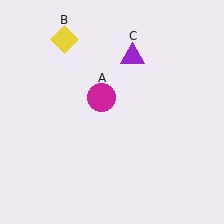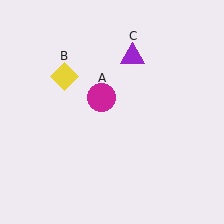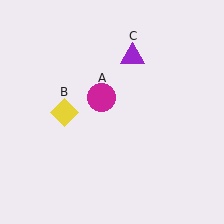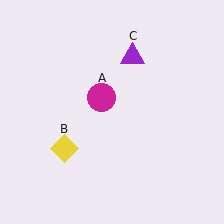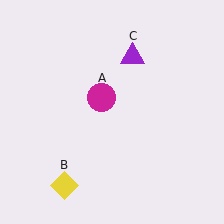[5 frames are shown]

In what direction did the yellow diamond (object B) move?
The yellow diamond (object B) moved down.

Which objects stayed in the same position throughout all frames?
Magenta circle (object A) and purple triangle (object C) remained stationary.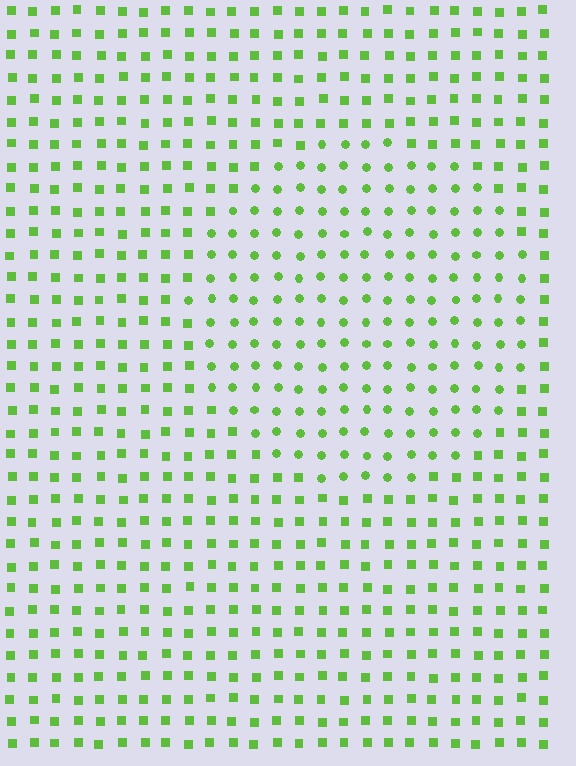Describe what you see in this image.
The image is filled with small lime elements arranged in a uniform grid. A circle-shaped region contains circles, while the surrounding area contains squares. The boundary is defined purely by the change in element shape.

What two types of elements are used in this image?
The image uses circles inside the circle region and squares outside it.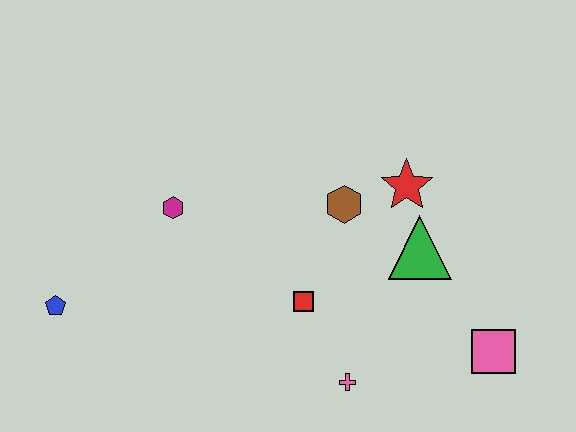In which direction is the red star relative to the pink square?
The red star is above the pink square.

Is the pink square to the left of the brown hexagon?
No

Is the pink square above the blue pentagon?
No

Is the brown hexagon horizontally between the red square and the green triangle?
Yes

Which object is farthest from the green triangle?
The blue pentagon is farthest from the green triangle.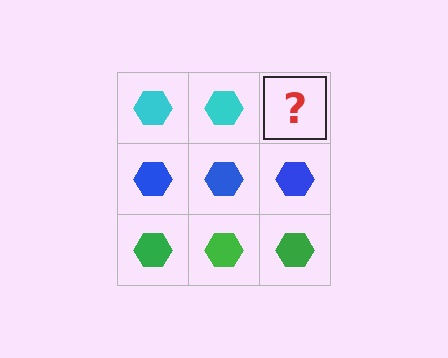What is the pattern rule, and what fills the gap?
The rule is that each row has a consistent color. The gap should be filled with a cyan hexagon.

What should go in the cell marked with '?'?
The missing cell should contain a cyan hexagon.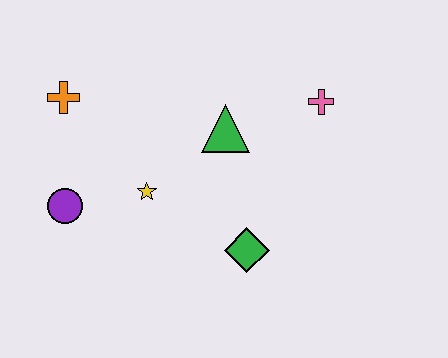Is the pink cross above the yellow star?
Yes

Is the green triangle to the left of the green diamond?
Yes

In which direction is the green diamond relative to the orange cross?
The green diamond is to the right of the orange cross.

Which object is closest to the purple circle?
The yellow star is closest to the purple circle.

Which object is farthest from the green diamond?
The orange cross is farthest from the green diamond.